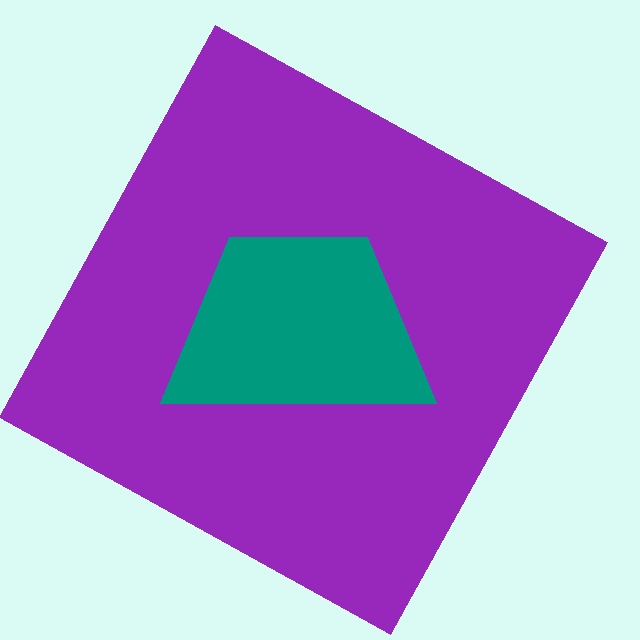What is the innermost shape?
The teal trapezoid.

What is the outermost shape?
The purple square.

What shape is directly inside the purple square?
The teal trapezoid.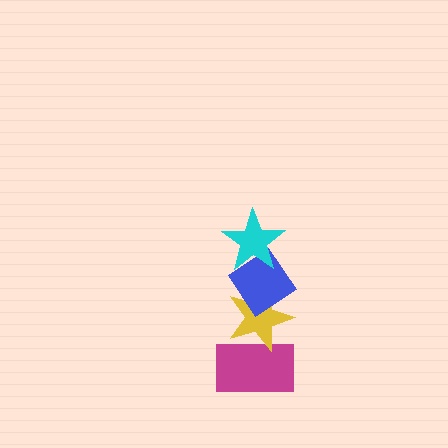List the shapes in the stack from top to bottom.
From top to bottom: the cyan star, the blue diamond, the yellow star, the magenta rectangle.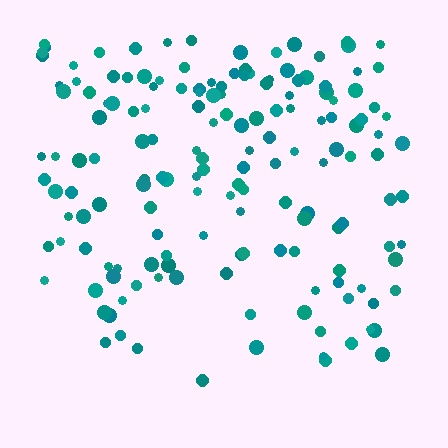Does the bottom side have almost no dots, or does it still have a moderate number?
Still a moderate number, just noticeably fewer than the top.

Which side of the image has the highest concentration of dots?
The top.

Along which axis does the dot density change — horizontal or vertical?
Vertical.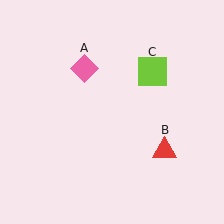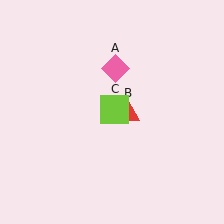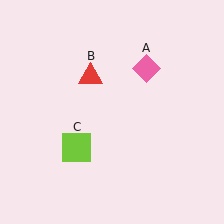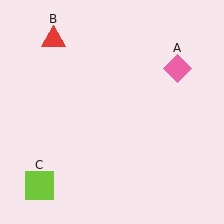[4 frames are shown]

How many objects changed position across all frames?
3 objects changed position: pink diamond (object A), red triangle (object B), lime square (object C).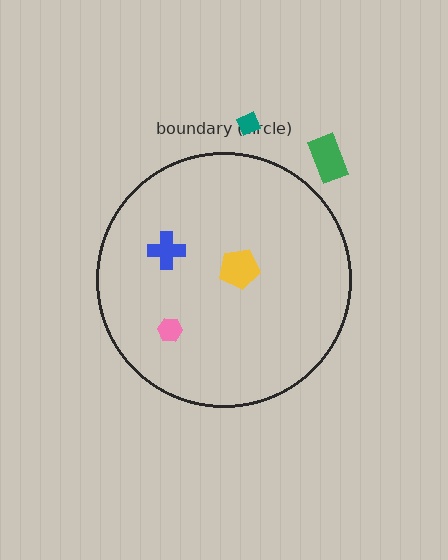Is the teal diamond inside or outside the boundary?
Outside.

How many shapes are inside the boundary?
3 inside, 2 outside.